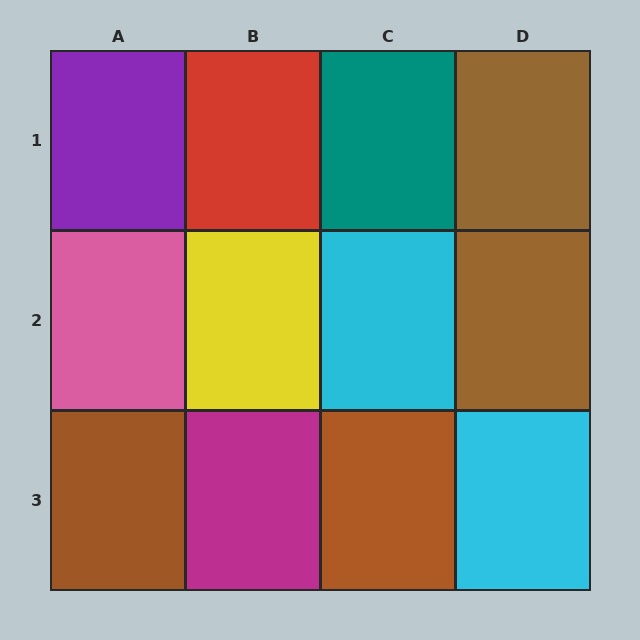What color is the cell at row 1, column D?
Brown.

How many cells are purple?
1 cell is purple.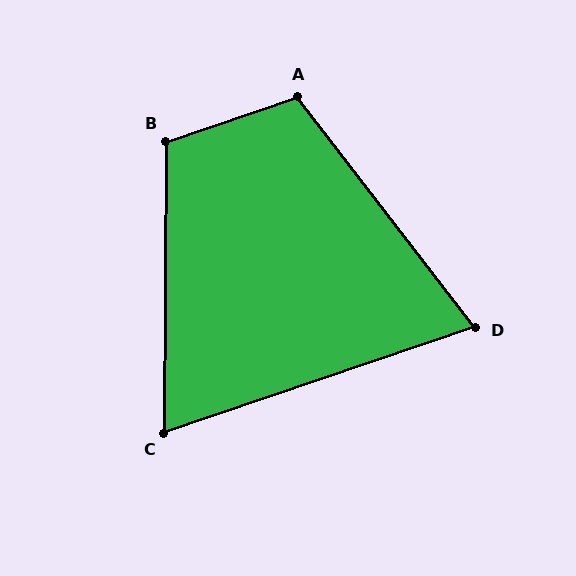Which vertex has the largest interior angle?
A, at approximately 109 degrees.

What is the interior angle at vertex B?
Approximately 109 degrees (obtuse).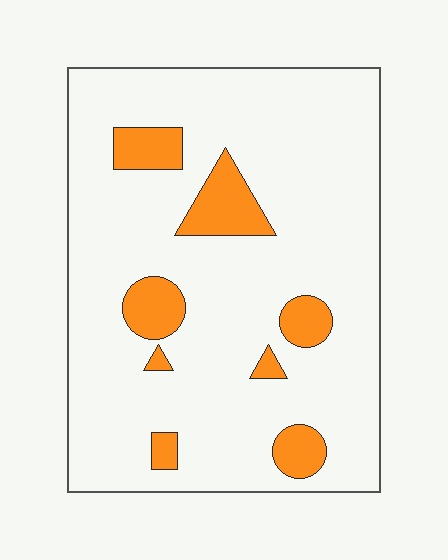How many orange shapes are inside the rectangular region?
8.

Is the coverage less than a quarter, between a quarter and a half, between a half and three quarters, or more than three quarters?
Less than a quarter.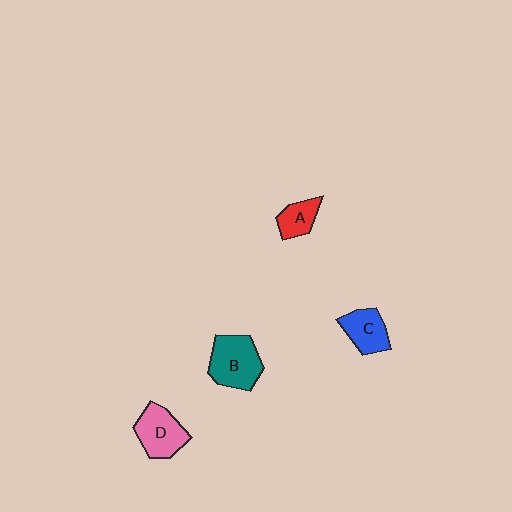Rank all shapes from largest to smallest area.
From largest to smallest: B (teal), D (pink), C (blue), A (red).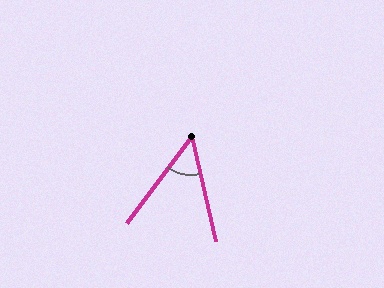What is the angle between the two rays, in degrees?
Approximately 49 degrees.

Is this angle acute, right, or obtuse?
It is acute.